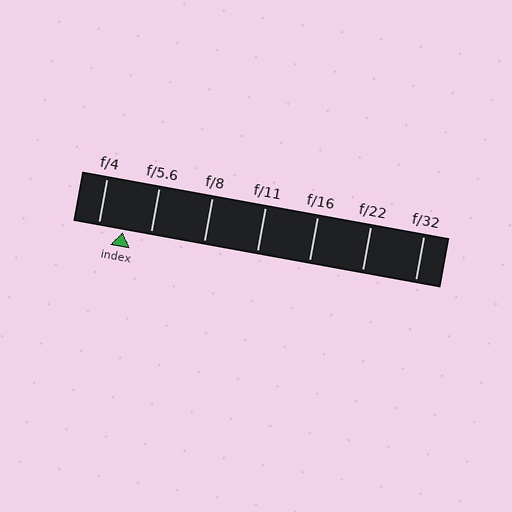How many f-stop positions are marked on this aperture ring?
There are 7 f-stop positions marked.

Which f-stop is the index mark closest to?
The index mark is closest to f/4.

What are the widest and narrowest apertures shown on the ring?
The widest aperture shown is f/4 and the narrowest is f/32.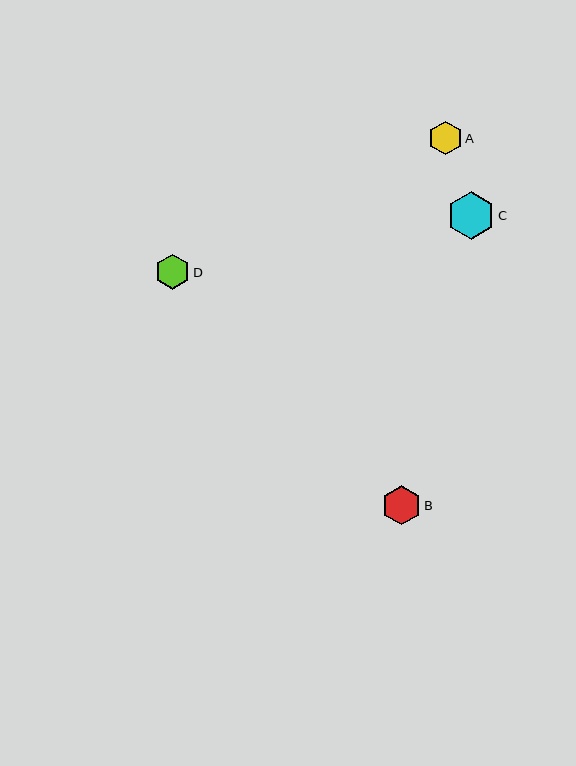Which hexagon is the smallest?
Hexagon A is the smallest with a size of approximately 34 pixels.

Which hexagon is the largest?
Hexagon C is the largest with a size of approximately 47 pixels.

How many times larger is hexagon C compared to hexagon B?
Hexagon C is approximately 1.2 times the size of hexagon B.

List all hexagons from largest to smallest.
From largest to smallest: C, B, D, A.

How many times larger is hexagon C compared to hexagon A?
Hexagon C is approximately 1.4 times the size of hexagon A.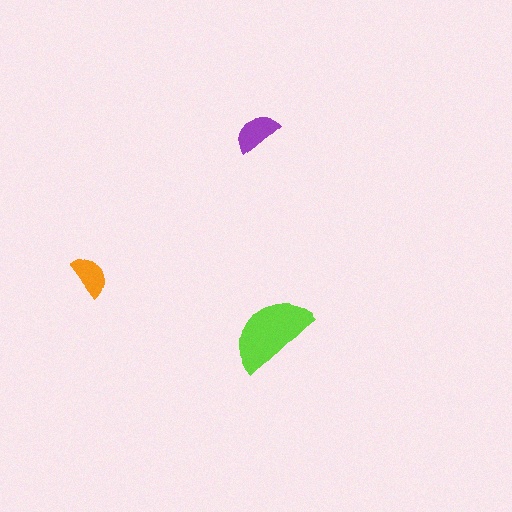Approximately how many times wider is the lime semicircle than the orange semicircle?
About 2 times wider.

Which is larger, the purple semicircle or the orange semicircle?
The purple one.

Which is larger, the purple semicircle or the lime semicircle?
The lime one.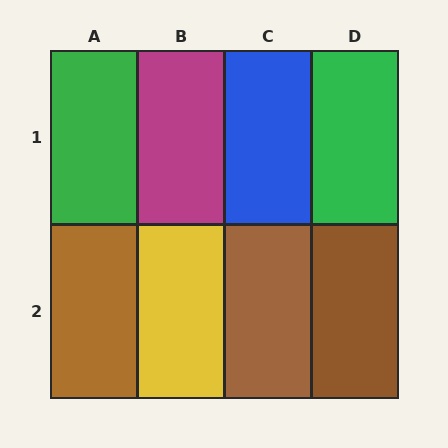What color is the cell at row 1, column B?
Magenta.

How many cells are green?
2 cells are green.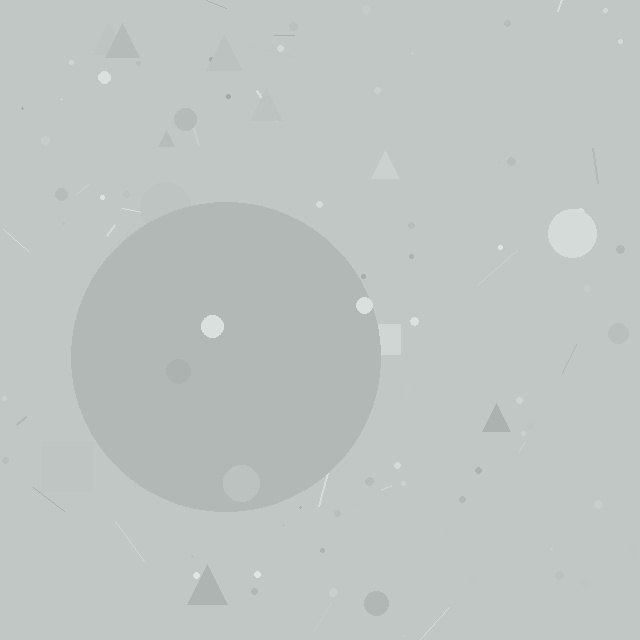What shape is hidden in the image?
A circle is hidden in the image.